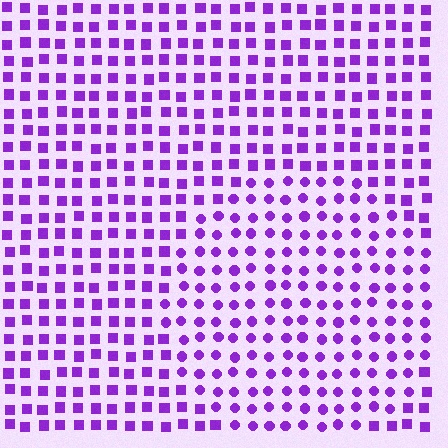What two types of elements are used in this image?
The image uses circles inside the circle region and squares outside it.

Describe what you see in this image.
The image is filled with small purple elements arranged in a uniform grid. A circle-shaped region contains circles, while the surrounding area contains squares. The boundary is defined purely by the change in element shape.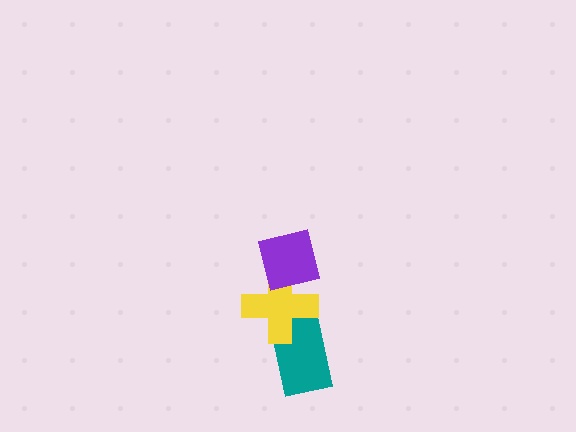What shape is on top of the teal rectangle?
The yellow cross is on top of the teal rectangle.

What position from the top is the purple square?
The purple square is 1st from the top.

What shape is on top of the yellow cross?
The purple square is on top of the yellow cross.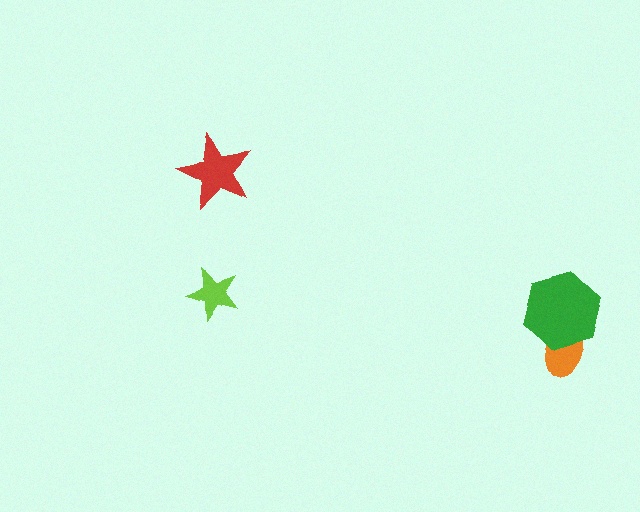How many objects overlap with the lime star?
0 objects overlap with the lime star.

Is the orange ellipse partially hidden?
Yes, it is partially covered by another shape.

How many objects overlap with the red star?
0 objects overlap with the red star.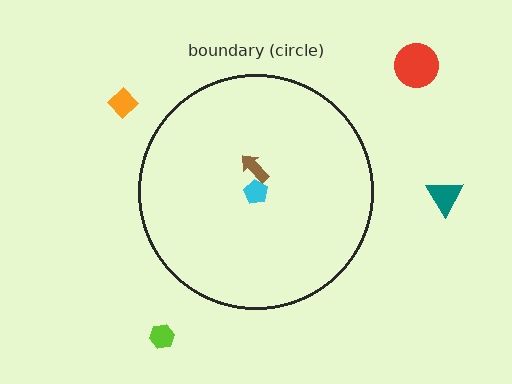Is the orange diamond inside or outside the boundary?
Outside.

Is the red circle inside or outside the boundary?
Outside.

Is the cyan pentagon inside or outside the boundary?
Inside.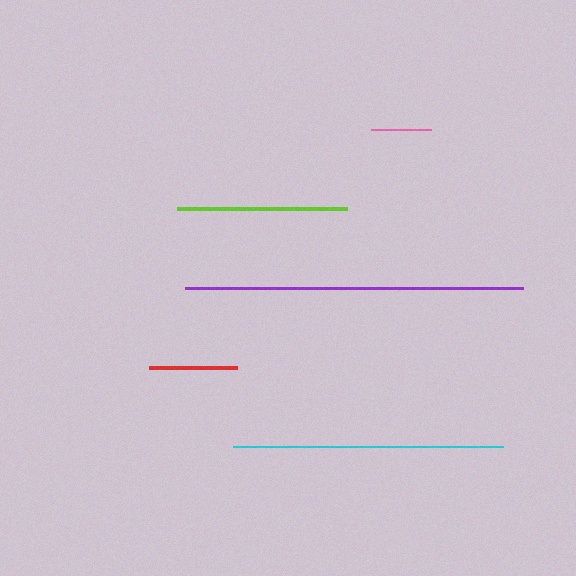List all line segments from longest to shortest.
From longest to shortest: purple, cyan, lime, red, pink.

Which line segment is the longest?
The purple line is the longest at approximately 338 pixels.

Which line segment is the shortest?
The pink line is the shortest at approximately 60 pixels.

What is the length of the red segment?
The red segment is approximately 88 pixels long.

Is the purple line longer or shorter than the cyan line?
The purple line is longer than the cyan line.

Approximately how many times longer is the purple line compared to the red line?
The purple line is approximately 3.8 times the length of the red line.